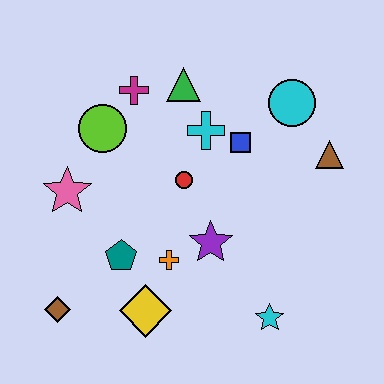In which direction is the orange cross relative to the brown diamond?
The orange cross is to the right of the brown diamond.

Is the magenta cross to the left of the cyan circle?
Yes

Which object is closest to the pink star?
The lime circle is closest to the pink star.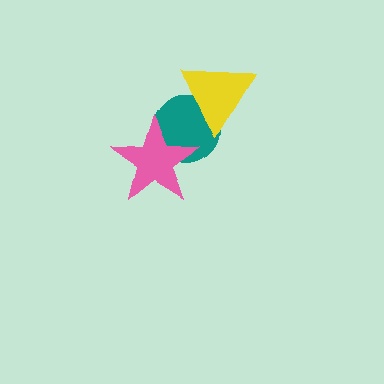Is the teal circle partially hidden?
Yes, it is partially covered by another shape.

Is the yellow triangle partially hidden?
No, no other shape covers it.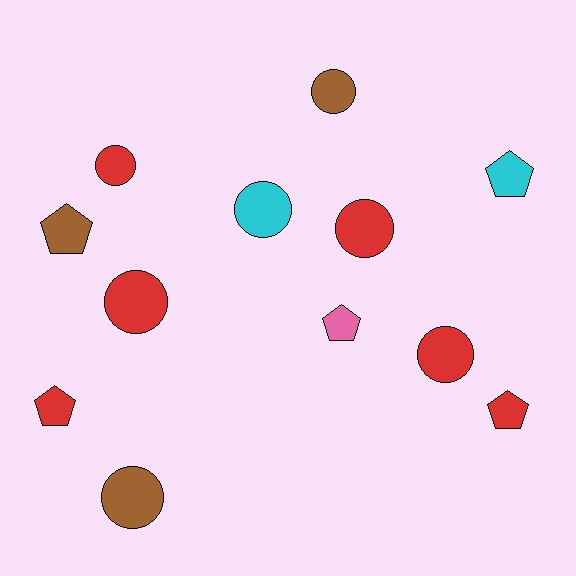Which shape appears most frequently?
Circle, with 7 objects.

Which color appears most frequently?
Red, with 6 objects.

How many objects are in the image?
There are 12 objects.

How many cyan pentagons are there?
There is 1 cyan pentagon.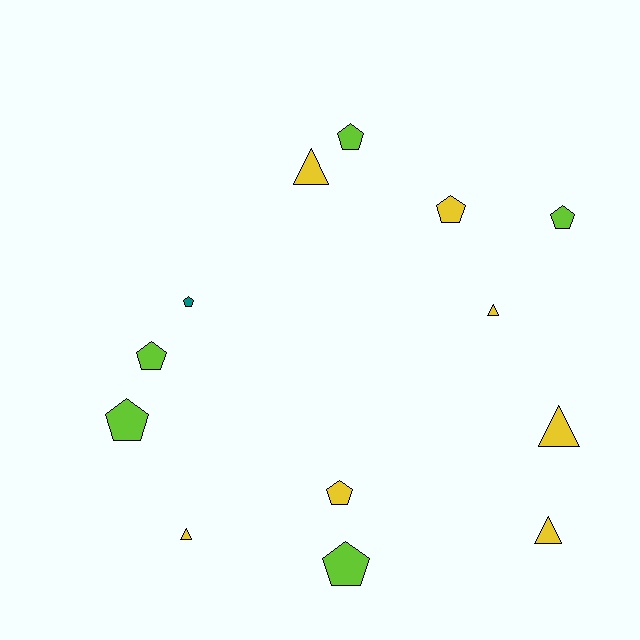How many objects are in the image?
There are 13 objects.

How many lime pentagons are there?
There are 5 lime pentagons.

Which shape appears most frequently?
Pentagon, with 8 objects.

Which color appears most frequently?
Yellow, with 7 objects.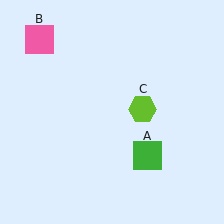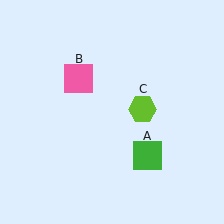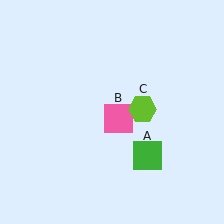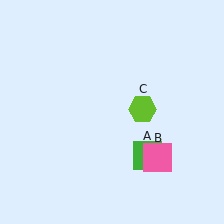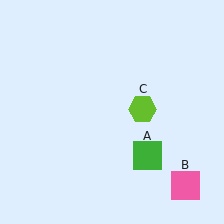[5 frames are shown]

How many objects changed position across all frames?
1 object changed position: pink square (object B).